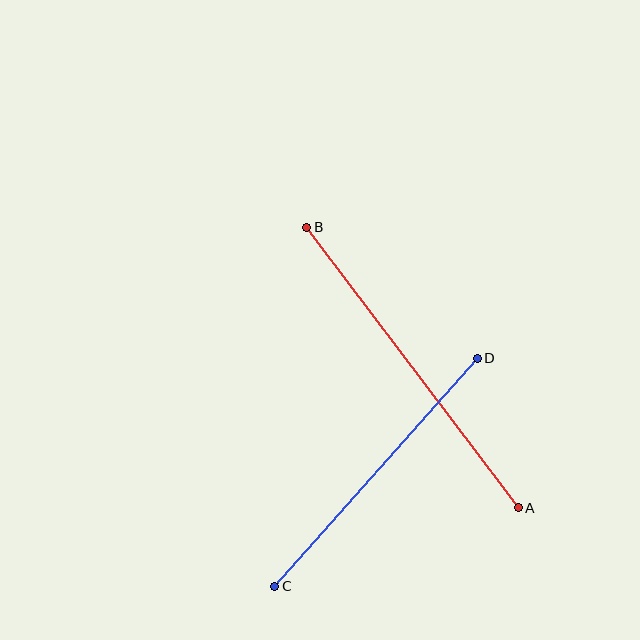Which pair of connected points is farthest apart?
Points A and B are farthest apart.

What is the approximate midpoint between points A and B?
The midpoint is at approximately (413, 367) pixels.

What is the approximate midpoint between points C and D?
The midpoint is at approximately (376, 472) pixels.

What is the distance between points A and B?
The distance is approximately 351 pixels.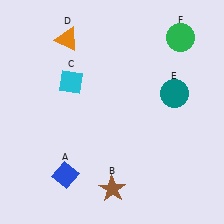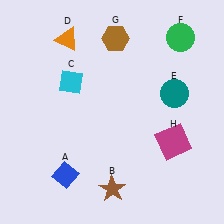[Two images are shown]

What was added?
A brown hexagon (G), a magenta square (H) were added in Image 2.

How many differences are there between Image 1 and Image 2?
There are 2 differences between the two images.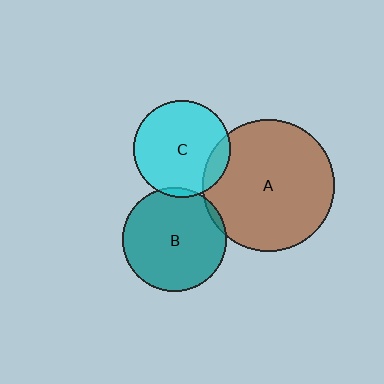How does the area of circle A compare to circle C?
Approximately 1.8 times.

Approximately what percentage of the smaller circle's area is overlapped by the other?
Approximately 5%.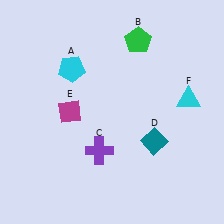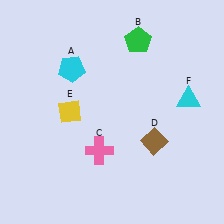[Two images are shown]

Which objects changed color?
C changed from purple to pink. D changed from teal to brown. E changed from magenta to yellow.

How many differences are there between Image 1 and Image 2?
There are 3 differences between the two images.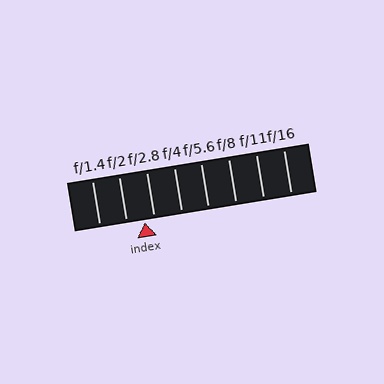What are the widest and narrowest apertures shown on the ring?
The widest aperture shown is f/1.4 and the narrowest is f/16.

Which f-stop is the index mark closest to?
The index mark is closest to f/2.8.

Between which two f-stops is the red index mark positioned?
The index mark is between f/2 and f/2.8.